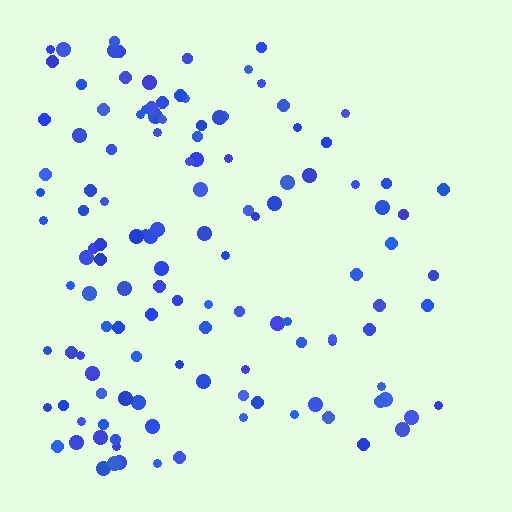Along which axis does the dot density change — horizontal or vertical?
Horizontal.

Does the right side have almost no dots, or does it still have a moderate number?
Still a moderate number, just noticeably fewer than the left.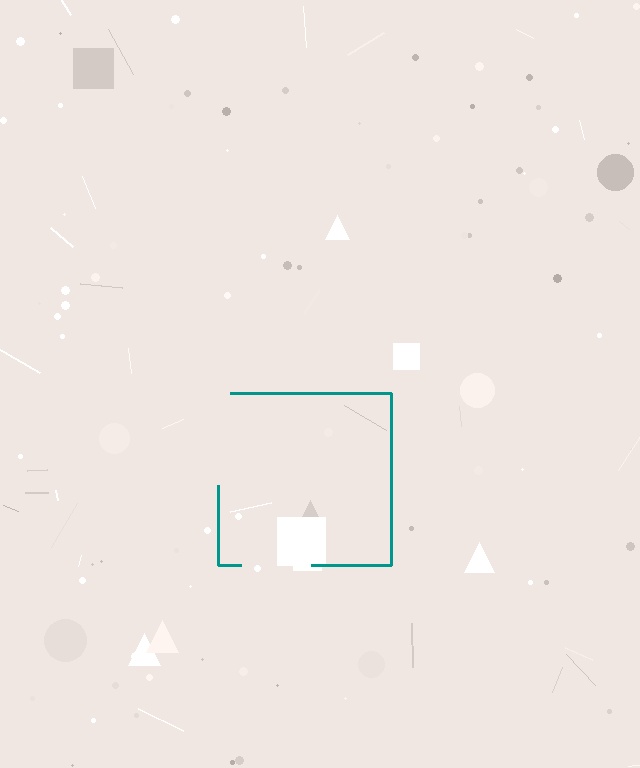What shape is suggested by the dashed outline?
The dashed outline suggests a square.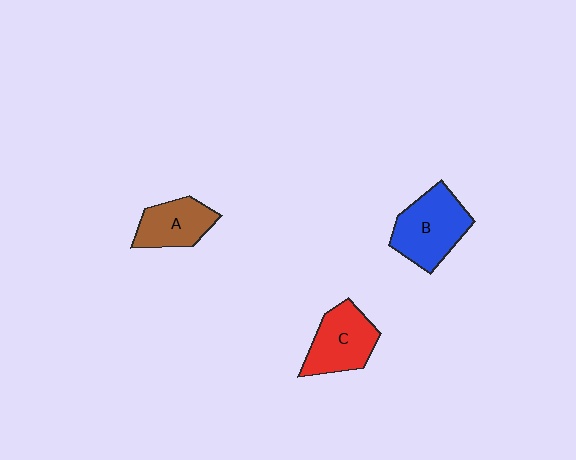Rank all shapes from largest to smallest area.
From largest to smallest: B (blue), C (red), A (brown).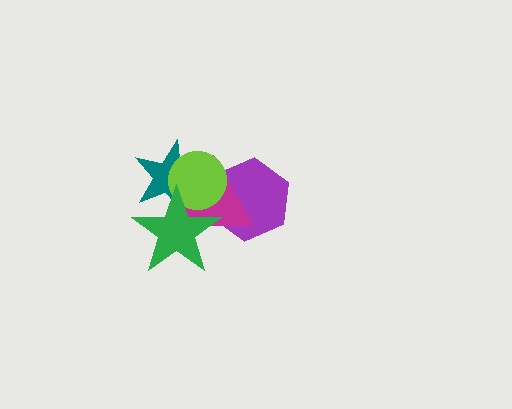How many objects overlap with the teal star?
3 objects overlap with the teal star.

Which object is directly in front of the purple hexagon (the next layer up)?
The magenta triangle is directly in front of the purple hexagon.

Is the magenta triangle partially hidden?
Yes, it is partially covered by another shape.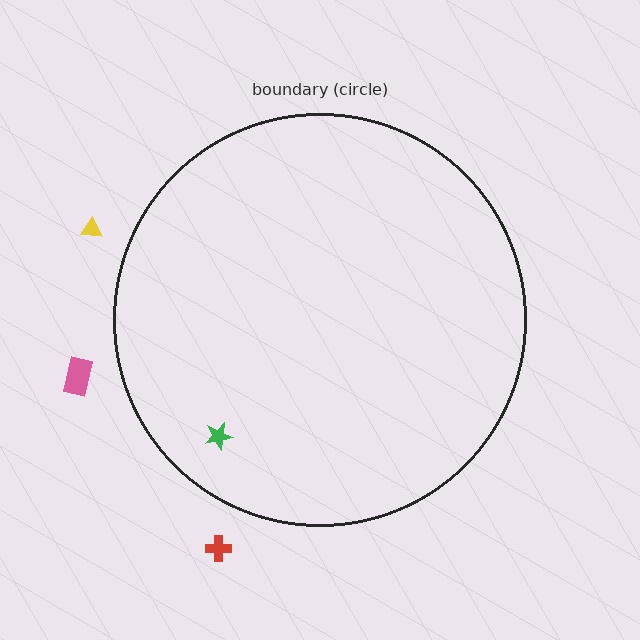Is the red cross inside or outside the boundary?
Outside.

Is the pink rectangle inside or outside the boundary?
Outside.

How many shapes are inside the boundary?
1 inside, 3 outside.